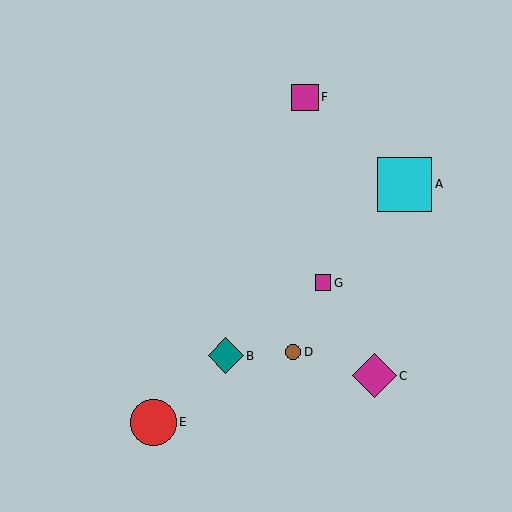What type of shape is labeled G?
Shape G is a magenta square.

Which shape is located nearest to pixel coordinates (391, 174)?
The cyan square (labeled A) at (405, 184) is nearest to that location.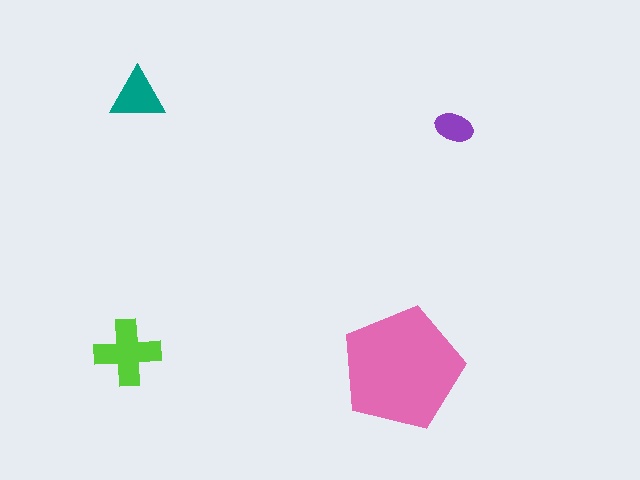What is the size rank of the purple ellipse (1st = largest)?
4th.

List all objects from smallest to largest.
The purple ellipse, the teal triangle, the lime cross, the pink pentagon.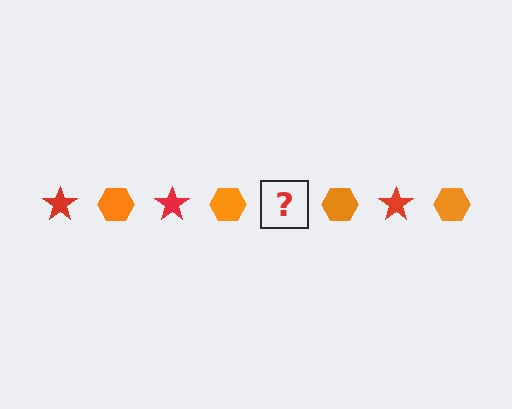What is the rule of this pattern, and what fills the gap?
The rule is that the pattern alternates between red star and orange hexagon. The gap should be filled with a red star.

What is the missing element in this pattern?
The missing element is a red star.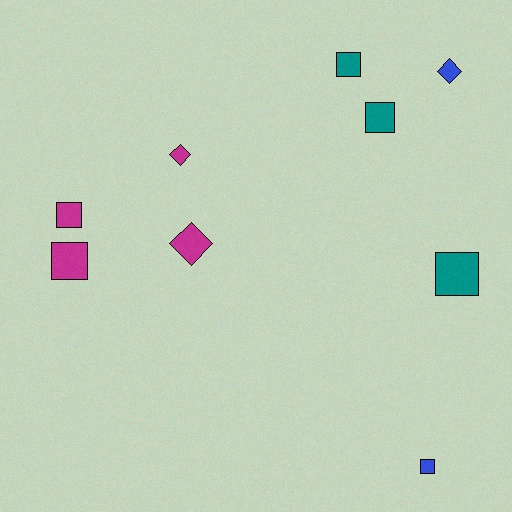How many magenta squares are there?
There are 2 magenta squares.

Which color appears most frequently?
Magenta, with 4 objects.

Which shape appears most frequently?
Square, with 6 objects.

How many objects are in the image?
There are 9 objects.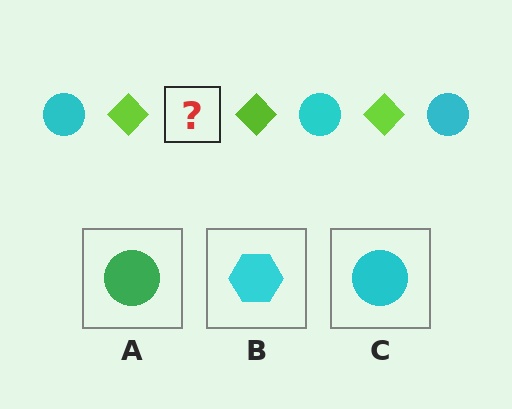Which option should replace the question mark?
Option C.